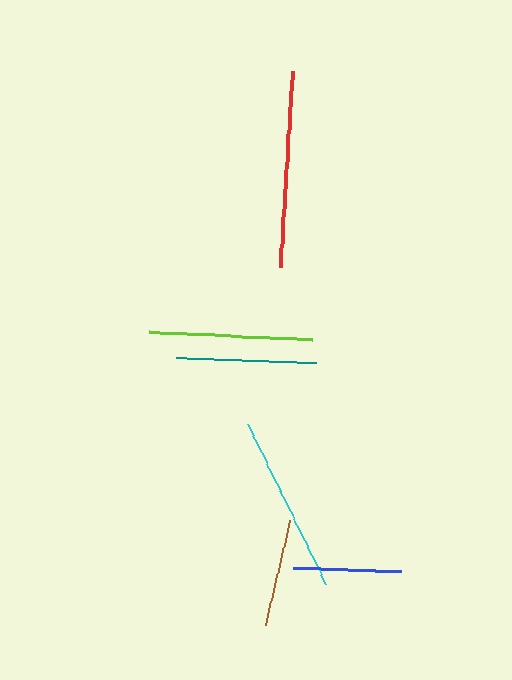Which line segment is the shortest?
The brown line is the shortest at approximately 107 pixels.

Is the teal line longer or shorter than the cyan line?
The cyan line is longer than the teal line.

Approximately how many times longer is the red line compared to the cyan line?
The red line is approximately 1.1 times the length of the cyan line.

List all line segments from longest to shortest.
From longest to shortest: red, cyan, lime, teal, blue, brown.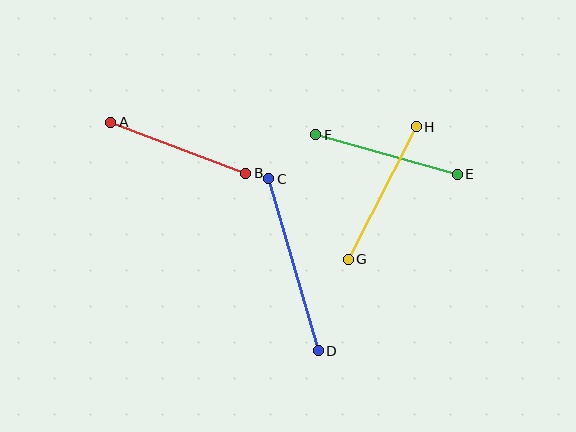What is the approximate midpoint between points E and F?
The midpoint is at approximately (387, 154) pixels.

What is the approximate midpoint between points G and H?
The midpoint is at approximately (382, 193) pixels.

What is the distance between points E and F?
The distance is approximately 147 pixels.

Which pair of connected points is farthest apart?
Points C and D are farthest apart.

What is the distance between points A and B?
The distance is approximately 144 pixels.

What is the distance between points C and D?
The distance is approximately 179 pixels.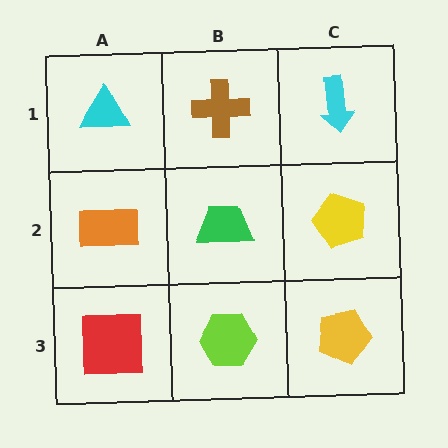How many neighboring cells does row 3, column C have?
2.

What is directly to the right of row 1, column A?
A brown cross.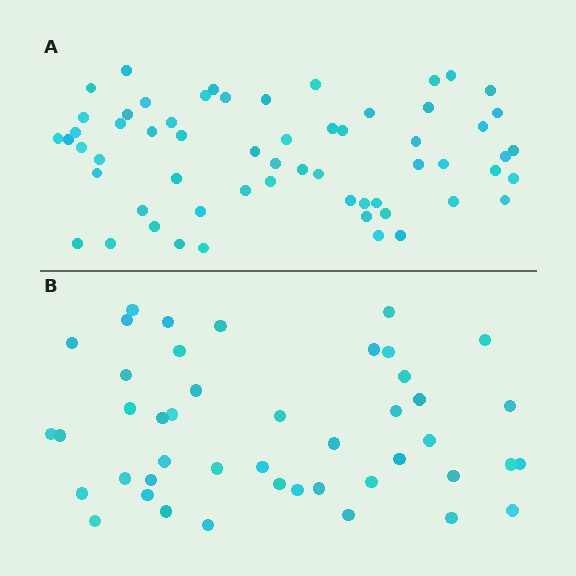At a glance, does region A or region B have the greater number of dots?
Region A (the top region) has more dots.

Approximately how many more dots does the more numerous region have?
Region A has approximately 15 more dots than region B.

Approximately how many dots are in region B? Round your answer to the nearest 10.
About 40 dots. (The exact count is 45, which rounds to 40.)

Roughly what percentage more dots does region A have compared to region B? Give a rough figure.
About 35% more.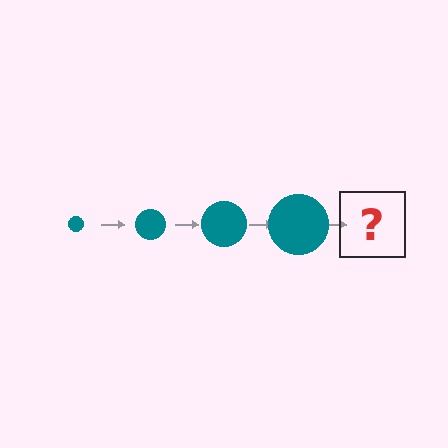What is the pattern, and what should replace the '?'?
The pattern is that the circle gets progressively larger each step. The '?' should be a teal circle, larger than the previous one.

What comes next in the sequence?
The next element should be a teal circle, larger than the previous one.